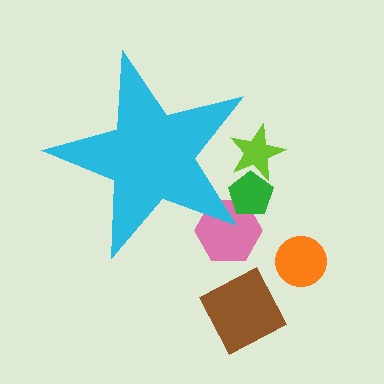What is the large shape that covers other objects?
A cyan star.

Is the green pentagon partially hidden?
Yes, the green pentagon is partially hidden behind the cyan star.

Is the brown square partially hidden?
No, the brown square is fully visible.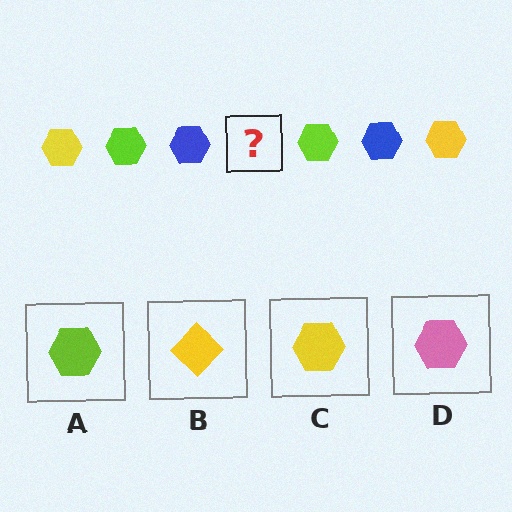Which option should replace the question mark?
Option C.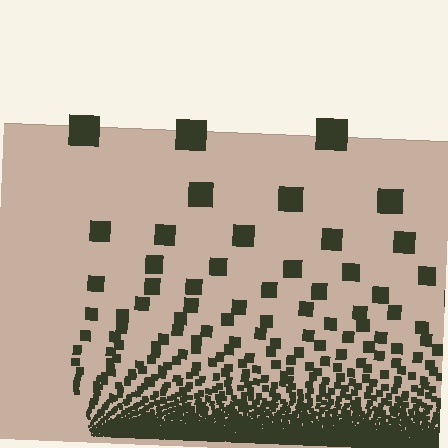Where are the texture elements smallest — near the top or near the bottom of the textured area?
Near the bottom.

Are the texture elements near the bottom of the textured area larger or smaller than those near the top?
Smaller. The gradient is inverted — elements near the bottom are smaller and denser.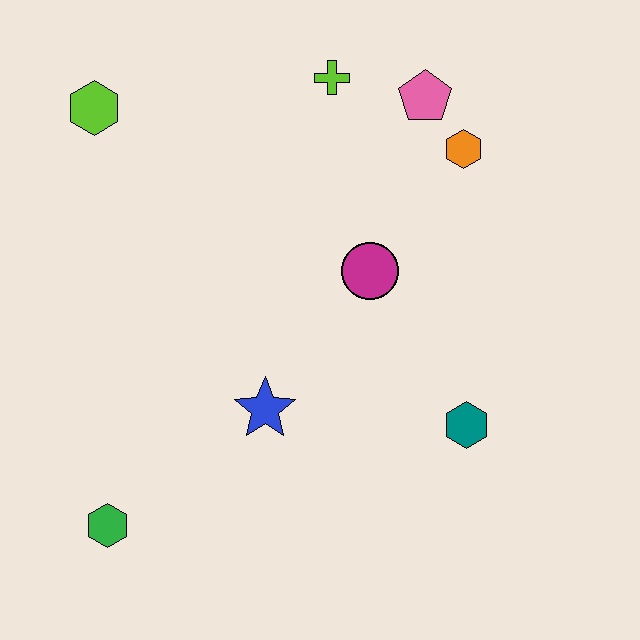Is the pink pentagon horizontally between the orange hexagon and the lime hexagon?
Yes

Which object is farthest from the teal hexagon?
The lime hexagon is farthest from the teal hexagon.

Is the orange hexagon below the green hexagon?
No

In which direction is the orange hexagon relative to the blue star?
The orange hexagon is above the blue star.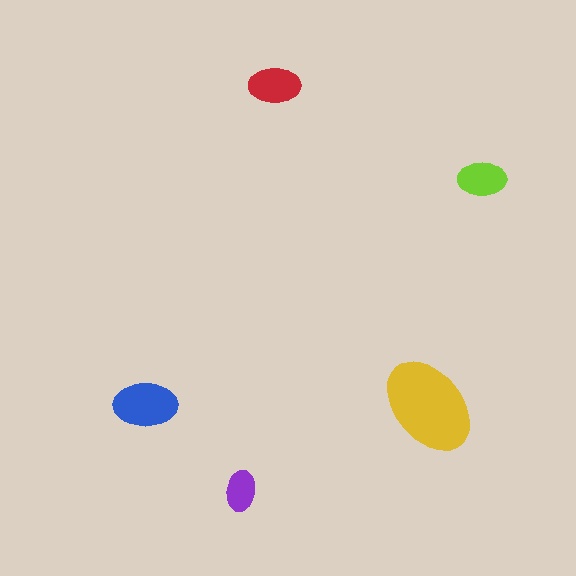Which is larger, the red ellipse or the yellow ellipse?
The yellow one.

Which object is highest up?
The red ellipse is topmost.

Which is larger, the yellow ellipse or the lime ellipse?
The yellow one.